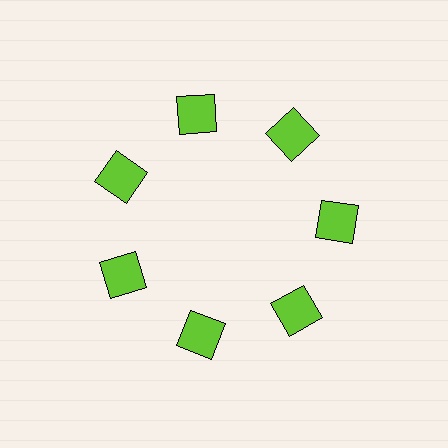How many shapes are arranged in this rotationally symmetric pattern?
There are 7 shapes, arranged in 7 groups of 1.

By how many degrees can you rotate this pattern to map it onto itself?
The pattern maps onto itself every 51 degrees of rotation.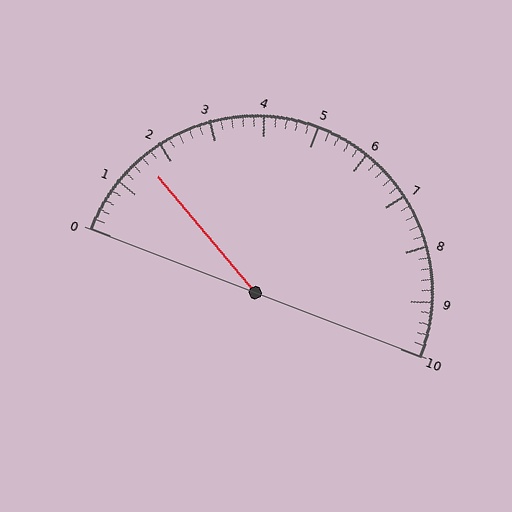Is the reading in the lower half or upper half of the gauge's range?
The reading is in the lower half of the range (0 to 10).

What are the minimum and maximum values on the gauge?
The gauge ranges from 0 to 10.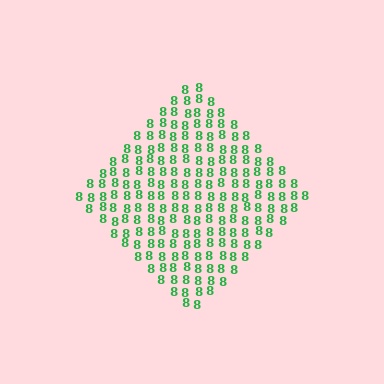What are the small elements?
The small elements are digit 8's.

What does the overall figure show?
The overall figure shows a diamond.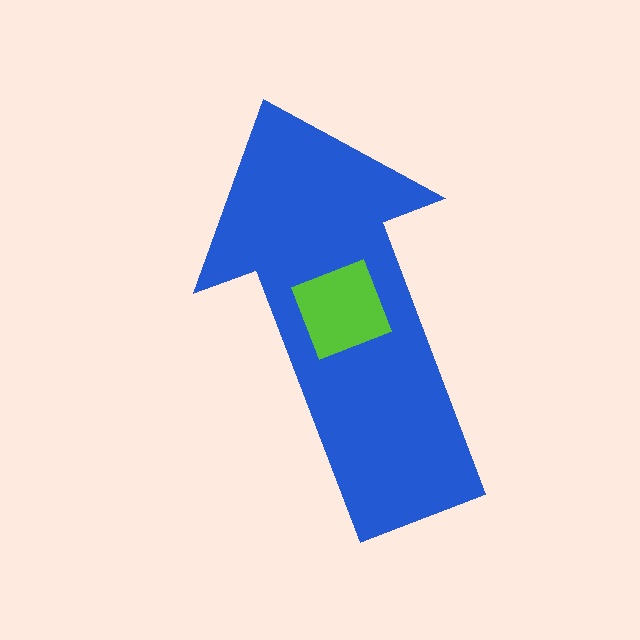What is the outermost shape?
The blue arrow.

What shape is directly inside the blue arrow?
The lime square.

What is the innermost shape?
The lime square.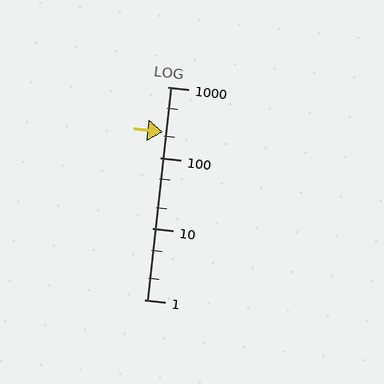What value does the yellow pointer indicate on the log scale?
The pointer indicates approximately 230.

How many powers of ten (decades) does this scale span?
The scale spans 3 decades, from 1 to 1000.